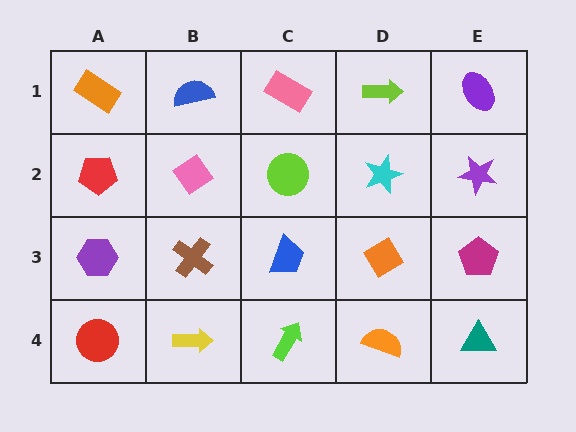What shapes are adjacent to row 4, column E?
A magenta pentagon (row 3, column E), an orange semicircle (row 4, column D).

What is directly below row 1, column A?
A red pentagon.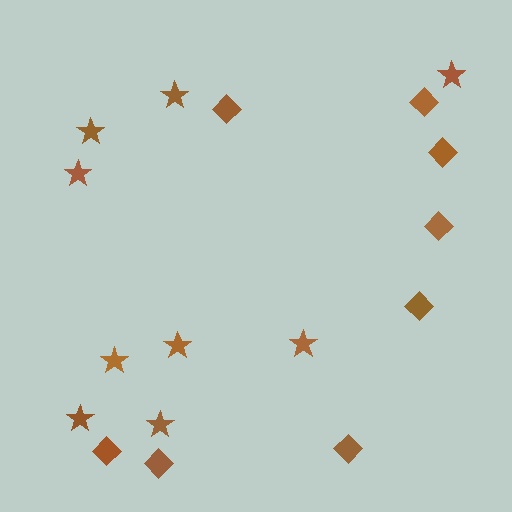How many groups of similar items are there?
There are 2 groups: one group of stars (9) and one group of diamonds (8).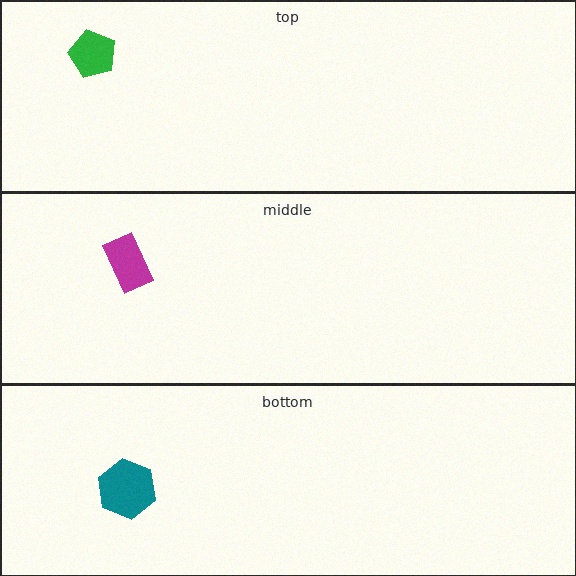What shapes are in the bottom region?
The teal hexagon.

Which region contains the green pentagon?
The top region.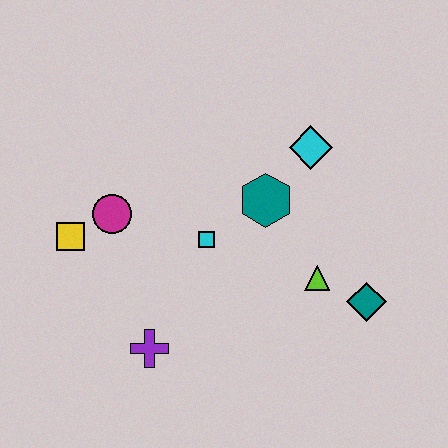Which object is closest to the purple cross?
The cyan square is closest to the purple cross.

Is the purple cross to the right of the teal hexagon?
No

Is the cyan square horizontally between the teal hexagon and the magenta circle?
Yes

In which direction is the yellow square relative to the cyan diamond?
The yellow square is to the left of the cyan diamond.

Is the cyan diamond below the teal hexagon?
No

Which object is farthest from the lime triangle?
The yellow square is farthest from the lime triangle.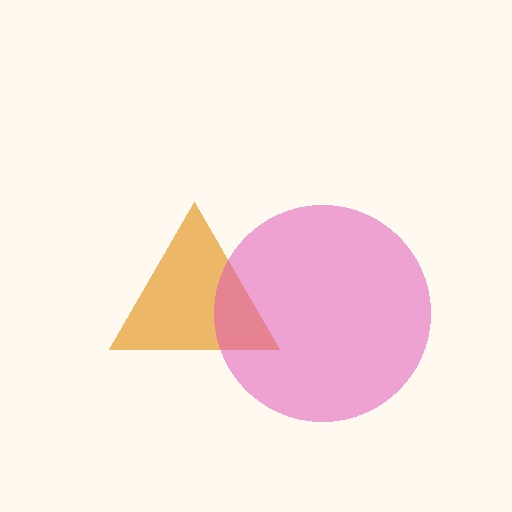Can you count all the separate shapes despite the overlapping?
Yes, there are 2 separate shapes.